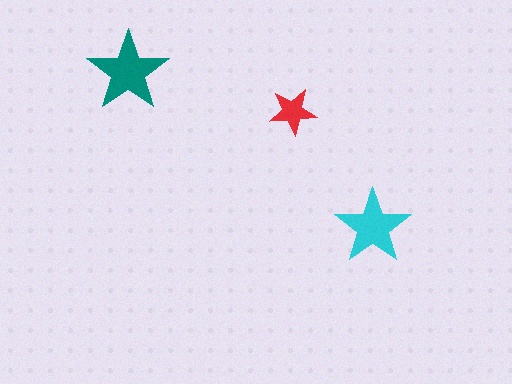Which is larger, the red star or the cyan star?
The cyan one.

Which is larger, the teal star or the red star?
The teal one.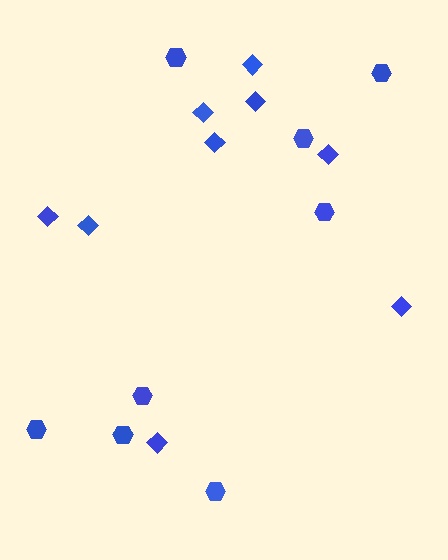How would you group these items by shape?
There are 2 groups: one group of hexagons (8) and one group of diamonds (9).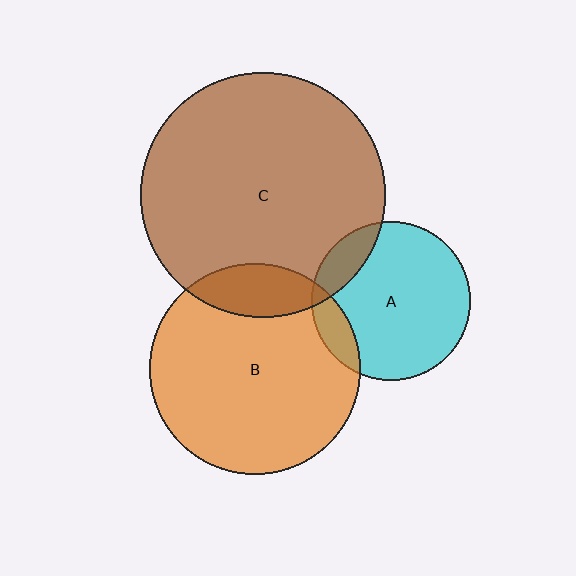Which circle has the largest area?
Circle C (brown).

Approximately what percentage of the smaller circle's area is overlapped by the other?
Approximately 10%.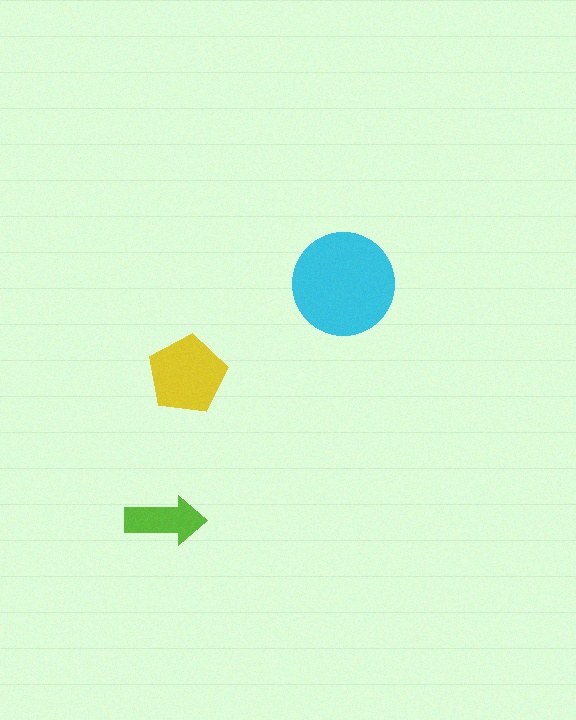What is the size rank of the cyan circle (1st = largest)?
1st.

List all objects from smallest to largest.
The lime arrow, the yellow pentagon, the cyan circle.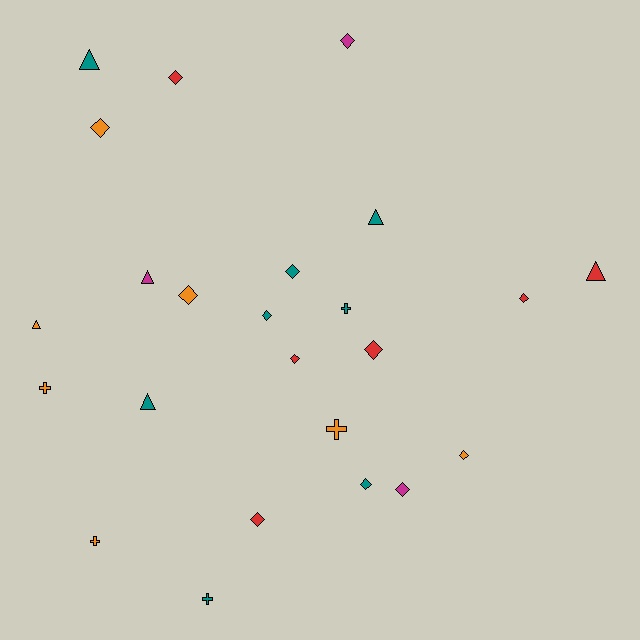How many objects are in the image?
There are 24 objects.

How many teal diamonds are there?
There are 3 teal diamonds.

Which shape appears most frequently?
Diamond, with 13 objects.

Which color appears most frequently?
Teal, with 8 objects.